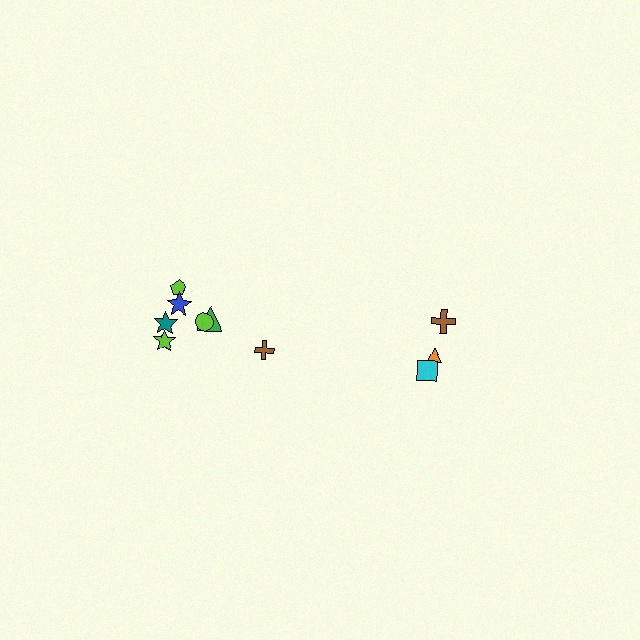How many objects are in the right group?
There are 3 objects.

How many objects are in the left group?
There are 7 objects.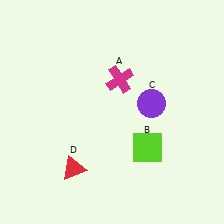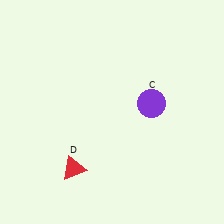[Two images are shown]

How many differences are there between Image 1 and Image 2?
There are 2 differences between the two images.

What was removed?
The lime square (B), the magenta cross (A) were removed in Image 2.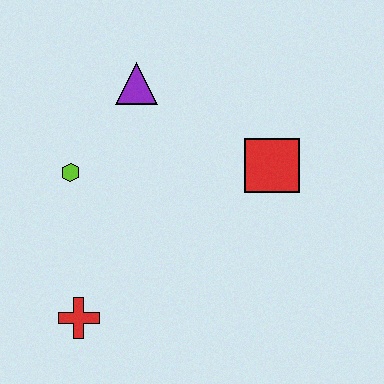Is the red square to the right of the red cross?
Yes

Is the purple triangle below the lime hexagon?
No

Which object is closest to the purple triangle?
The lime hexagon is closest to the purple triangle.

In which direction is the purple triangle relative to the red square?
The purple triangle is to the left of the red square.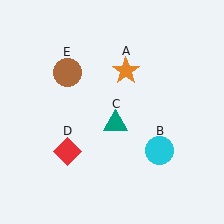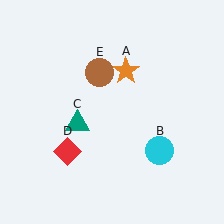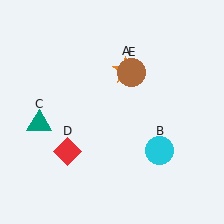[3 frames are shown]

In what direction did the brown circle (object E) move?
The brown circle (object E) moved right.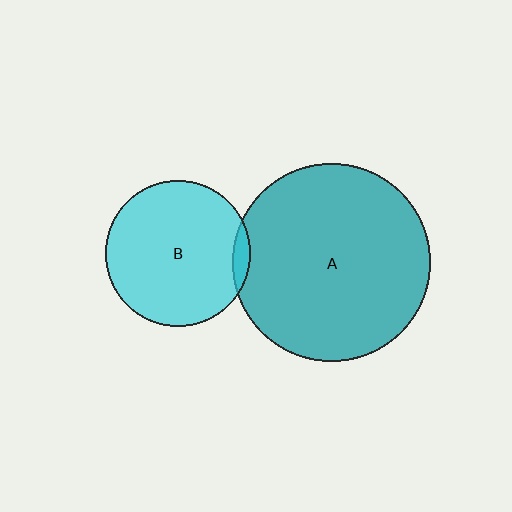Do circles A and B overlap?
Yes.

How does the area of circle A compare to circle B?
Approximately 1.9 times.